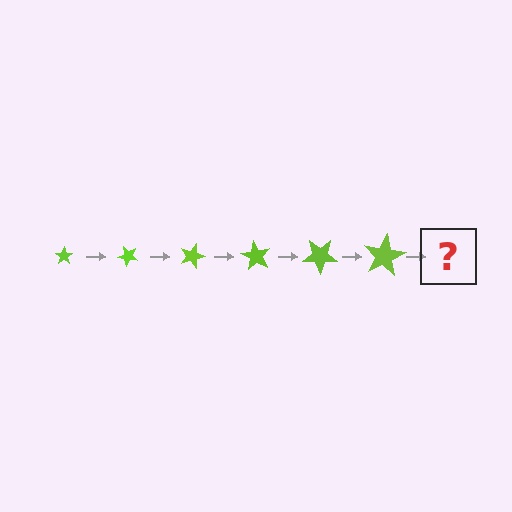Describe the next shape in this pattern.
It should be a star, larger than the previous one and rotated 270 degrees from the start.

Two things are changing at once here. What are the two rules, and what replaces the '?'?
The two rules are that the star grows larger each step and it rotates 45 degrees each step. The '?' should be a star, larger than the previous one and rotated 270 degrees from the start.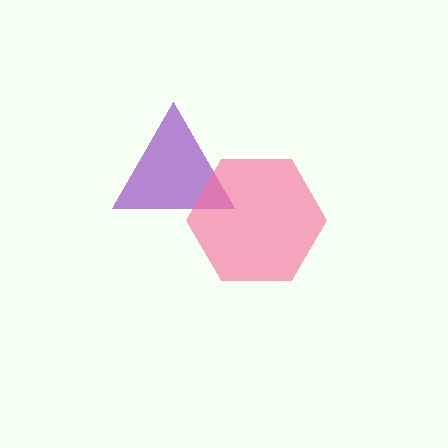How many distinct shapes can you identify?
There are 2 distinct shapes: a purple triangle, a pink hexagon.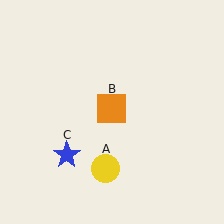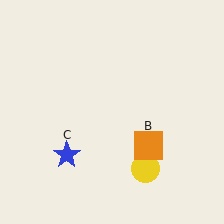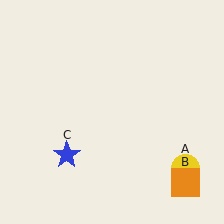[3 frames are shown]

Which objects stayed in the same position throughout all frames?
Blue star (object C) remained stationary.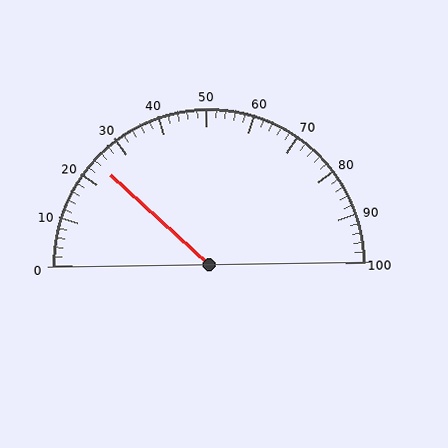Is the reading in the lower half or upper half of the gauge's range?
The reading is in the lower half of the range (0 to 100).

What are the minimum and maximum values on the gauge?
The gauge ranges from 0 to 100.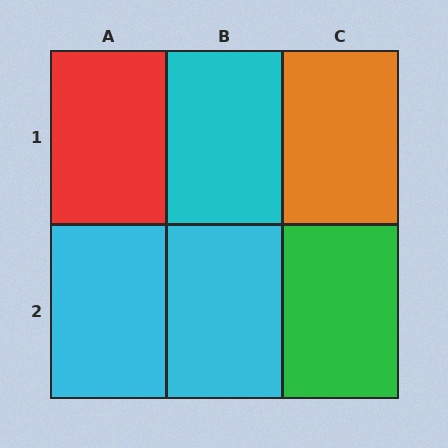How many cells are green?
1 cell is green.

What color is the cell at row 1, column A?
Red.